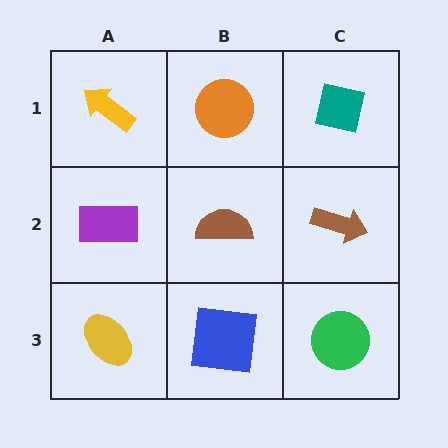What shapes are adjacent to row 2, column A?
A yellow arrow (row 1, column A), a yellow ellipse (row 3, column A), a brown semicircle (row 2, column B).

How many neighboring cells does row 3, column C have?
2.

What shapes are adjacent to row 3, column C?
A brown arrow (row 2, column C), a blue square (row 3, column B).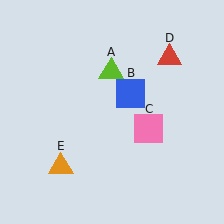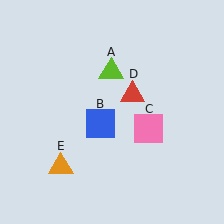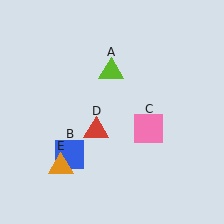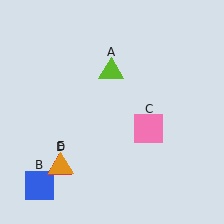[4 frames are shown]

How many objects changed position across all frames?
2 objects changed position: blue square (object B), red triangle (object D).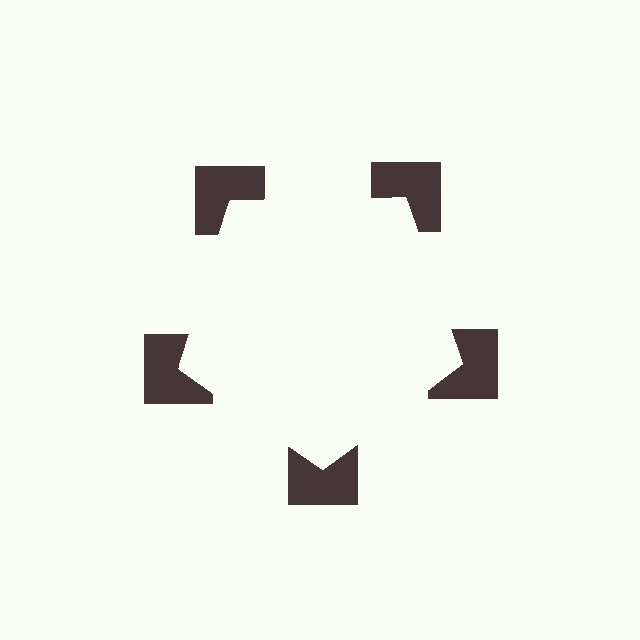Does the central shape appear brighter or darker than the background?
It typically appears slightly brighter than the background, even though no actual brightness change is drawn.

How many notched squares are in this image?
There are 5 — one at each vertex of the illusory pentagon.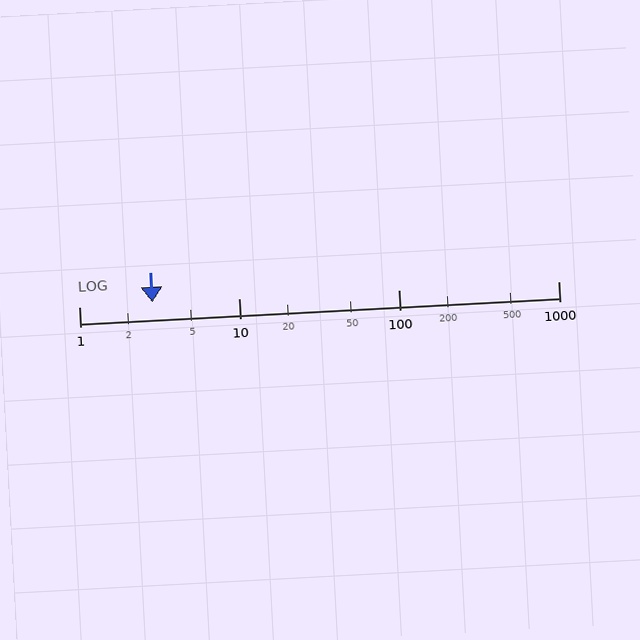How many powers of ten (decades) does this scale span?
The scale spans 3 decades, from 1 to 1000.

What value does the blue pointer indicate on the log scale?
The pointer indicates approximately 2.9.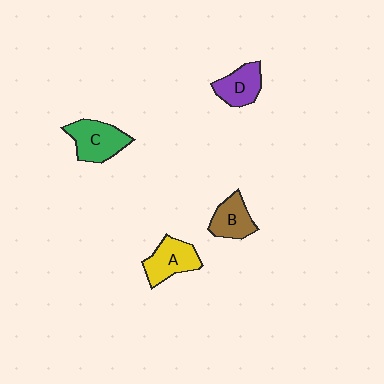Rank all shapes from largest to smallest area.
From largest to smallest: C (green), A (yellow), D (purple), B (brown).